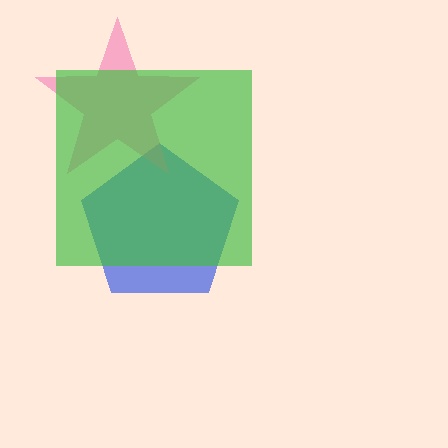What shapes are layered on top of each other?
The layered shapes are: a blue pentagon, a pink star, a green square.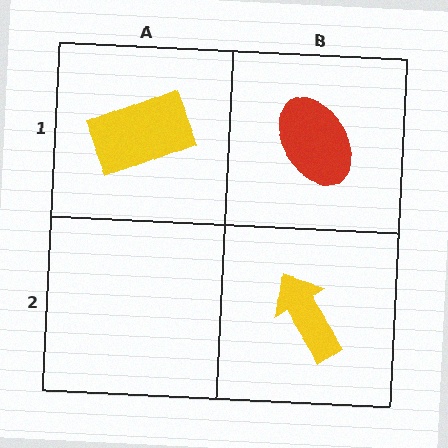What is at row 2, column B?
A yellow arrow.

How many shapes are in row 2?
1 shape.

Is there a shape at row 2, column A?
No, that cell is empty.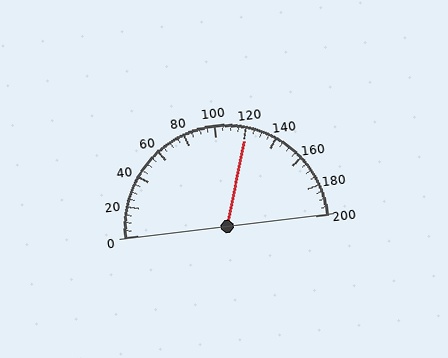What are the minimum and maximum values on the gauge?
The gauge ranges from 0 to 200.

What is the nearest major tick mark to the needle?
The nearest major tick mark is 120.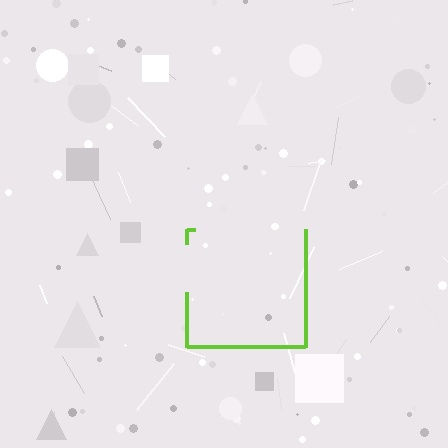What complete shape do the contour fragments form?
The contour fragments form a square.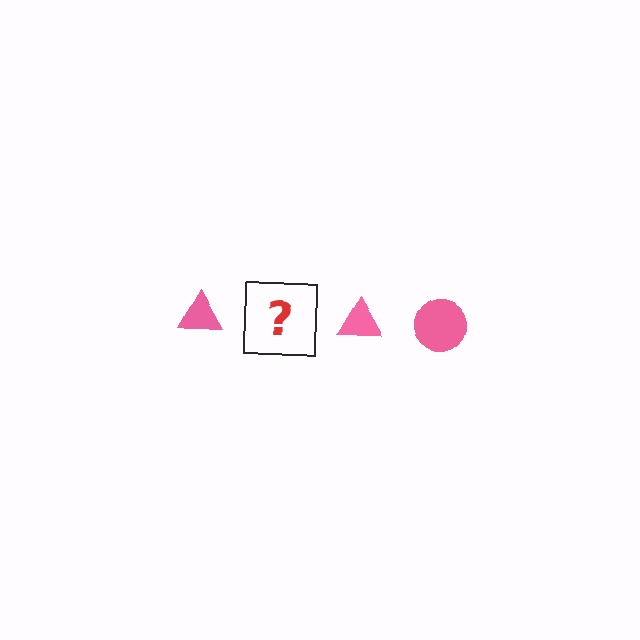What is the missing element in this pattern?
The missing element is a pink circle.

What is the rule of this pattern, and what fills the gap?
The rule is that the pattern cycles through triangle, circle shapes in pink. The gap should be filled with a pink circle.